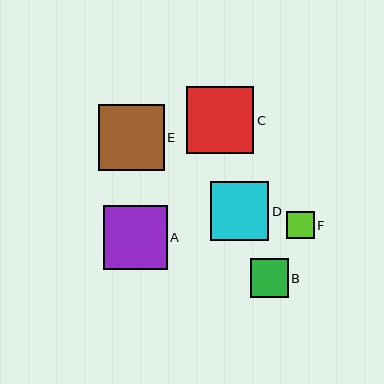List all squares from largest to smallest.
From largest to smallest: C, E, A, D, B, F.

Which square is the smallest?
Square F is the smallest with a size of approximately 28 pixels.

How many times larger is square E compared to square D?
Square E is approximately 1.1 times the size of square D.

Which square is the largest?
Square C is the largest with a size of approximately 67 pixels.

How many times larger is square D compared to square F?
Square D is approximately 2.1 times the size of square F.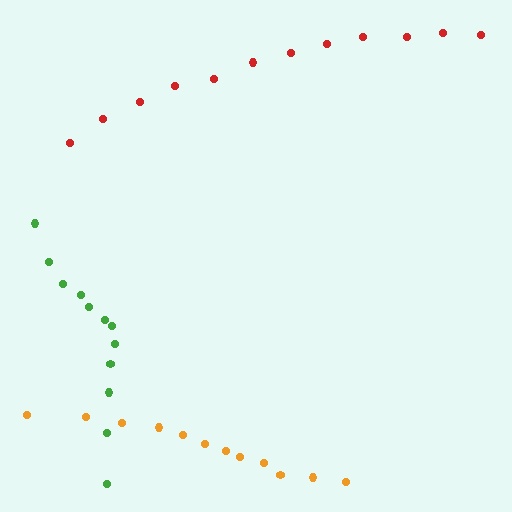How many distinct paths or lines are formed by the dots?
There are 3 distinct paths.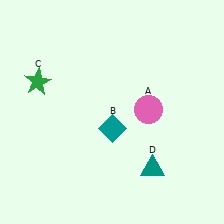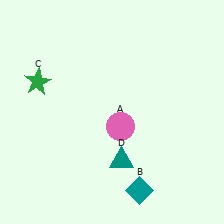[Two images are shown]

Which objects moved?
The objects that moved are: the pink circle (A), the teal diamond (B), the teal triangle (D).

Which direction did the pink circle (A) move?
The pink circle (A) moved left.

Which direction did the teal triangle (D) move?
The teal triangle (D) moved left.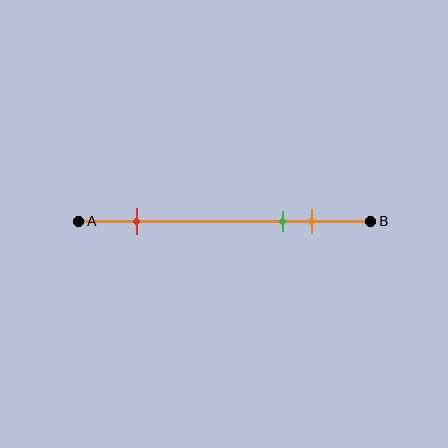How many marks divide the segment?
There are 3 marks dividing the segment.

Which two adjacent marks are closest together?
The green and orange marks are the closest adjacent pair.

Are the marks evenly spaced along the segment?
No, the marks are not evenly spaced.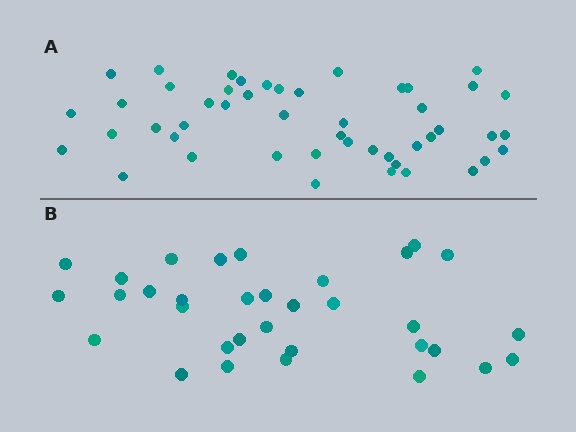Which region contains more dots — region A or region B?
Region A (the top region) has more dots.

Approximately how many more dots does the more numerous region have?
Region A has approximately 15 more dots than region B.